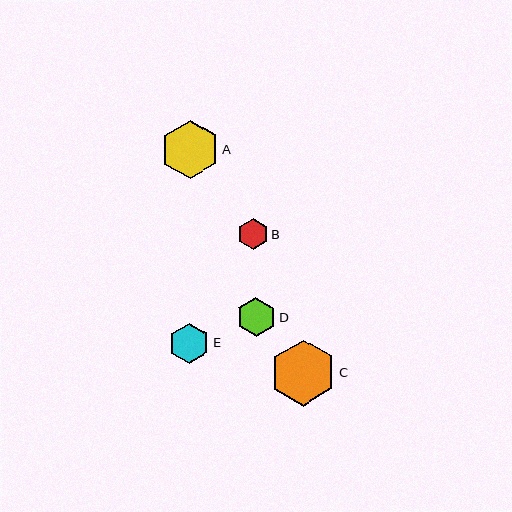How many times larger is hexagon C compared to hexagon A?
Hexagon C is approximately 1.1 times the size of hexagon A.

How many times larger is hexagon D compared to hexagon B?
Hexagon D is approximately 1.3 times the size of hexagon B.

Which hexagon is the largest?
Hexagon C is the largest with a size of approximately 66 pixels.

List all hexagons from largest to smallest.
From largest to smallest: C, A, E, D, B.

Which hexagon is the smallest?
Hexagon B is the smallest with a size of approximately 31 pixels.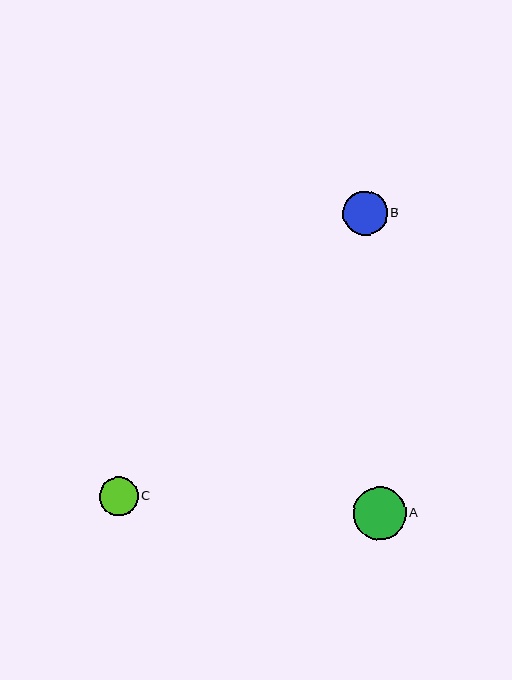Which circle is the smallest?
Circle C is the smallest with a size of approximately 39 pixels.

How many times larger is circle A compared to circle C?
Circle A is approximately 1.4 times the size of circle C.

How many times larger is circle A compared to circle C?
Circle A is approximately 1.4 times the size of circle C.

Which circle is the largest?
Circle A is the largest with a size of approximately 52 pixels.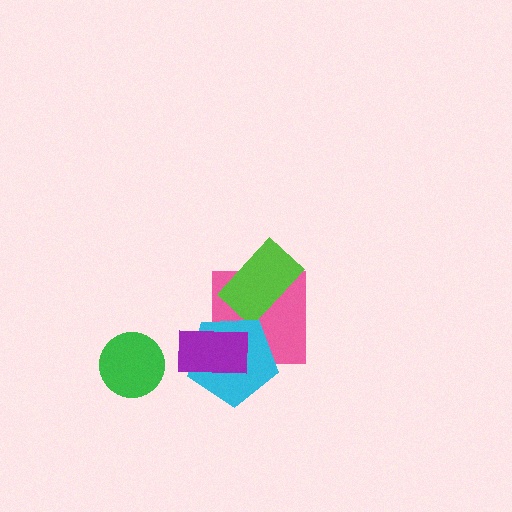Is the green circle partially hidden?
No, no other shape covers it.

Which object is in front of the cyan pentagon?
The purple rectangle is in front of the cyan pentagon.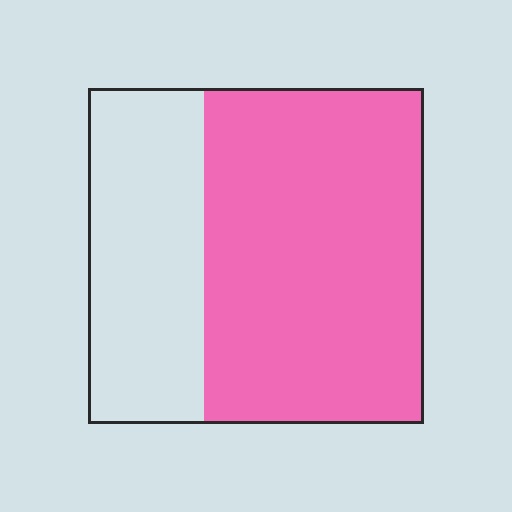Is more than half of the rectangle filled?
Yes.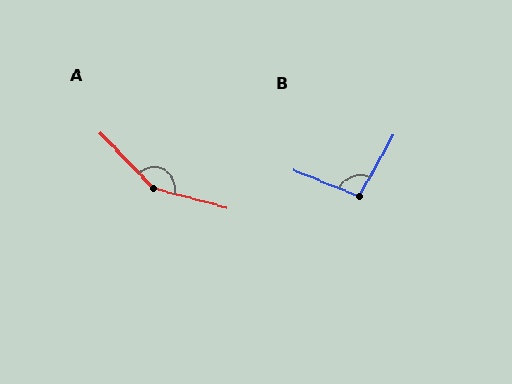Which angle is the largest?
A, at approximately 149 degrees.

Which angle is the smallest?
B, at approximately 97 degrees.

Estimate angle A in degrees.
Approximately 149 degrees.